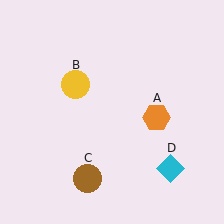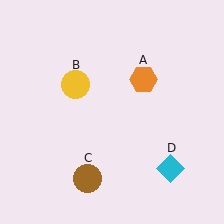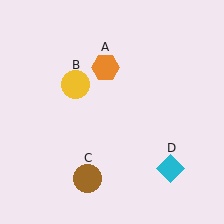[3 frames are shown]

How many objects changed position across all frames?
1 object changed position: orange hexagon (object A).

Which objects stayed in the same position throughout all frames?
Yellow circle (object B) and brown circle (object C) and cyan diamond (object D) remained stationary.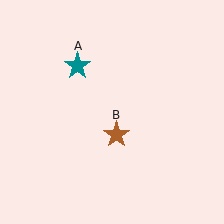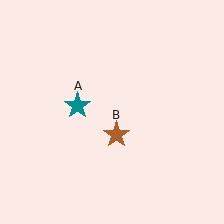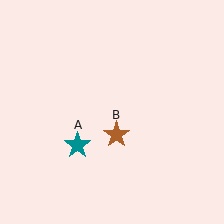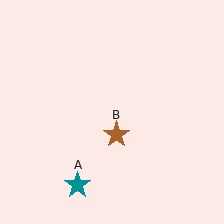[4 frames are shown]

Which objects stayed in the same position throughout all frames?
Brown star (object B) remained stationary.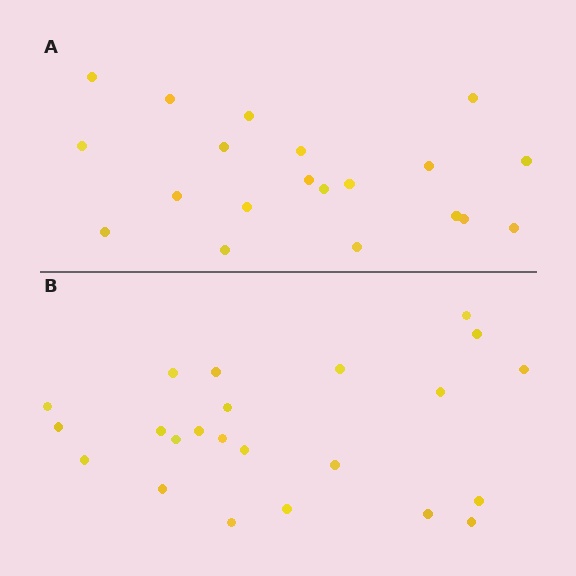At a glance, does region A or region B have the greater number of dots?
Region B (the bottom region) has more dots.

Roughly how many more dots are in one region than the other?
Region B has just a few more — roughly 2 or 3 more dots than region A.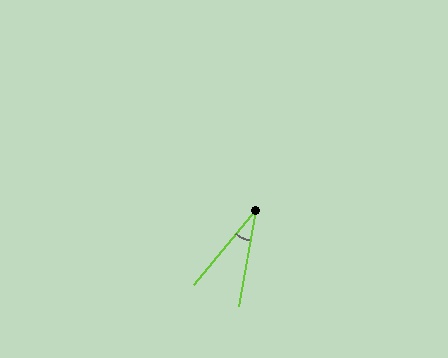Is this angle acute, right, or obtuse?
It is acute.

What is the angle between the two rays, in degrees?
Approximately 29 degrees.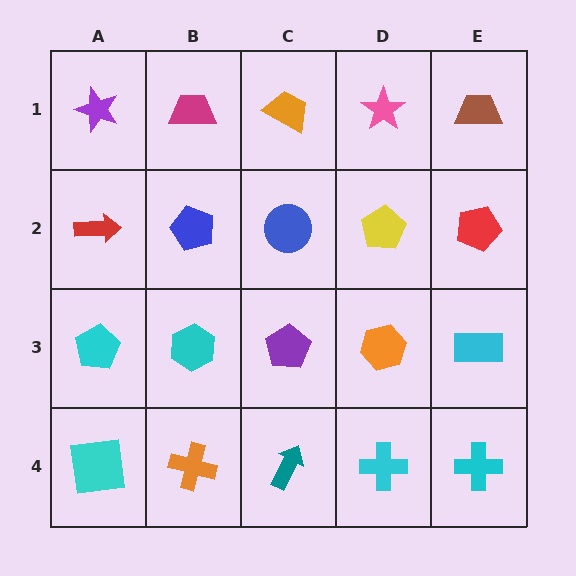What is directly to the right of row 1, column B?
An orange trapezoid.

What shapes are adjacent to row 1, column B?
A blue pentagon (row 2, column B), a purple star (row 1, column A), an orange trapezoid (row 1, column C).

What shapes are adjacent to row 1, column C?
A blue circle (row 2, column C), a magenta trapezoid (row 1, column B), a pink star (row 1, column D).